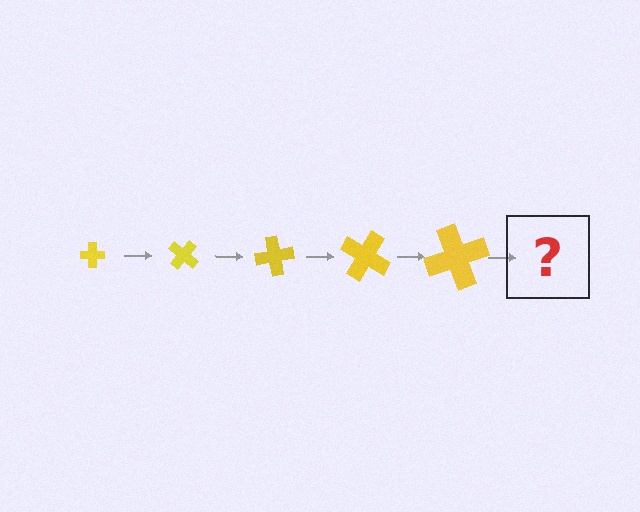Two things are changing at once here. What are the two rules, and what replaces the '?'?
The two rules are that the cross grows larger each step and it rotates 40 degrees each step. The '?' should be a cross, larger than the previous one and rotated 200 degrees from the start.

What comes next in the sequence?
The next element should be a cross, larger than the previous one and rotated 200 degrees from the start.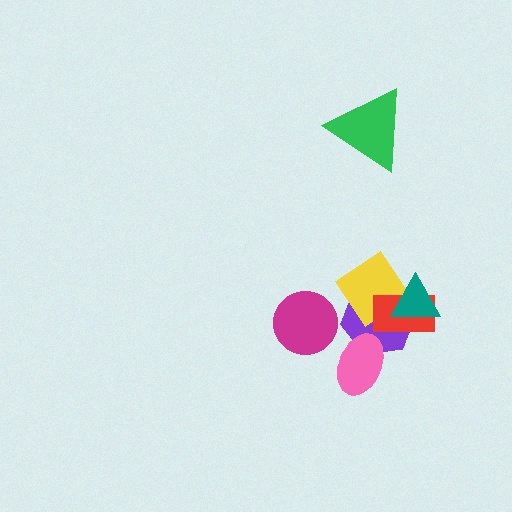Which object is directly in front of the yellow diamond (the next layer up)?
The red rectangle is directly in front of the yellow diamond.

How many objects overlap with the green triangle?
0 objects overlap with the green triangle.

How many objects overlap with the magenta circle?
0 objects overlap with the magenta circle.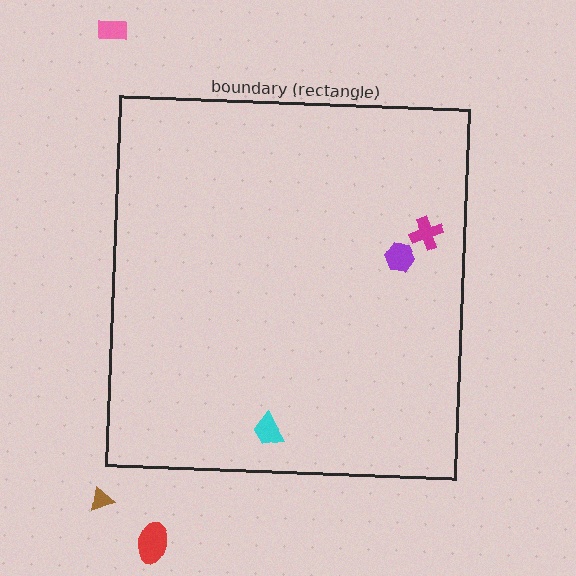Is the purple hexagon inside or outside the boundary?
Inside.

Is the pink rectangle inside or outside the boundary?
Outside.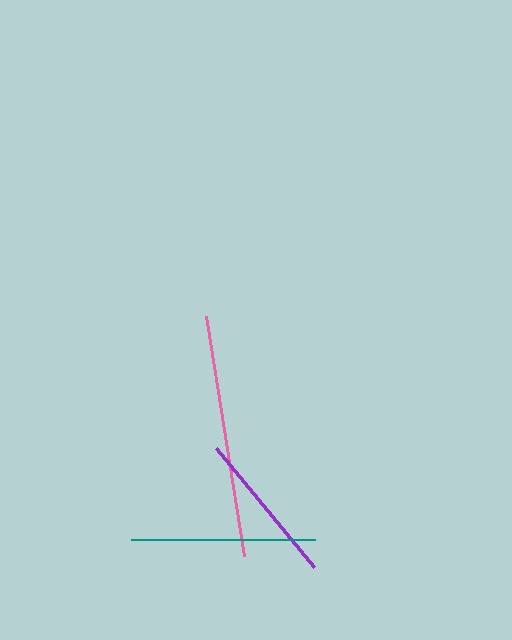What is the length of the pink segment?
The pink segment is approximately 243 pixels long.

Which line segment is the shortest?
The purple line is the shortest at approximately 154 pixels.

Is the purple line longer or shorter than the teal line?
The teal line is longer than the purple line.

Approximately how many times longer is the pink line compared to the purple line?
The pink line is approximately 1.6 times the length of the purple line.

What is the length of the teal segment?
The teal segment is approximately 184 pixels long.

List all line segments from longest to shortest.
From longest to shortest: pink, teal, purple.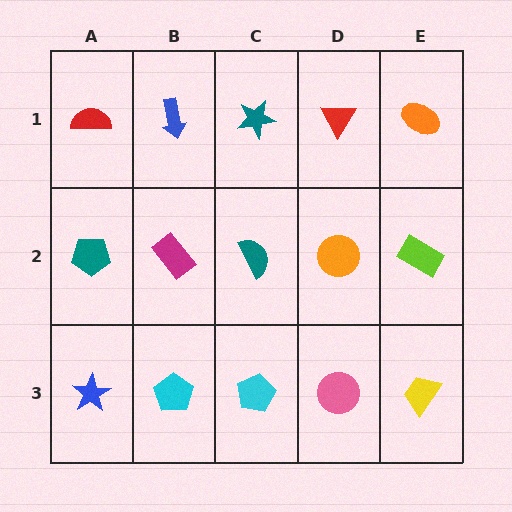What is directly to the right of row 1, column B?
A teal star.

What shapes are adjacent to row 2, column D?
A red triangle (row 1, column D), a pink circle (row 3, column D), a teal semicircle (row 2, column C), a lime rectangle (row 2, column E).